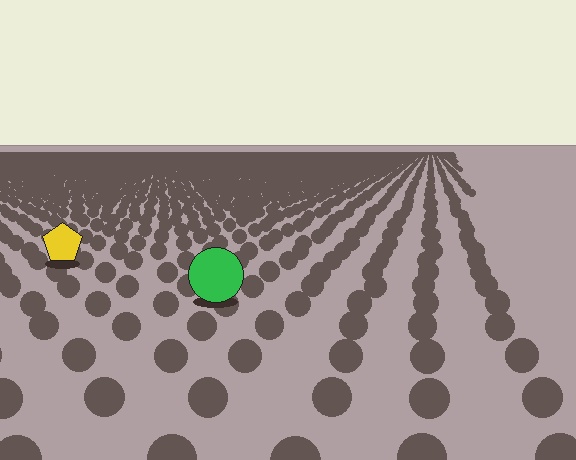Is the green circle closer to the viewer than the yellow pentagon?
Yes. The green circle is closer — you can tell from the texture gradient: the ground texture is coarser near it.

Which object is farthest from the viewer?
The yellow pentagon is farthest from the viewer. It appears smaller and the ground texture around it is denser.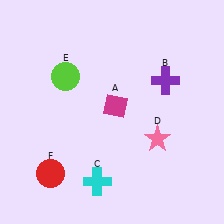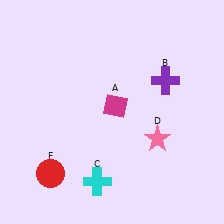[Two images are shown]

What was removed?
The lime circle (E) was removed in Image 2.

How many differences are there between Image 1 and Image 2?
There is 1 difference between the two images.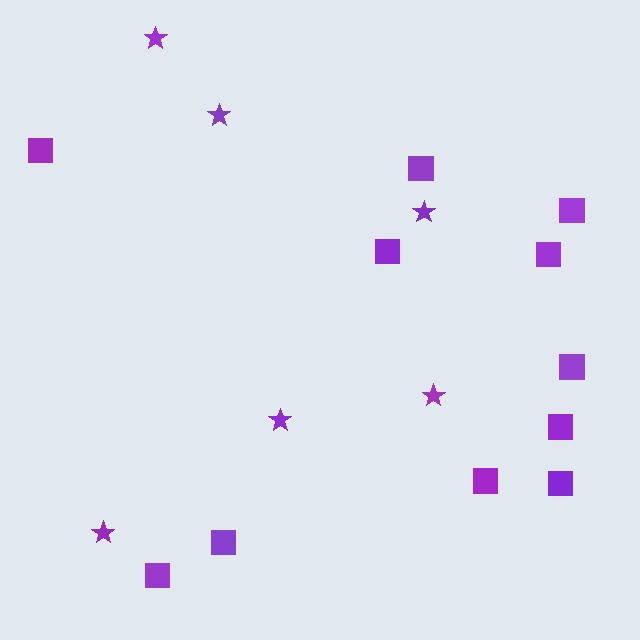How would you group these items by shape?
There are 2 groups: one group of squares (11) and one group of stars (6).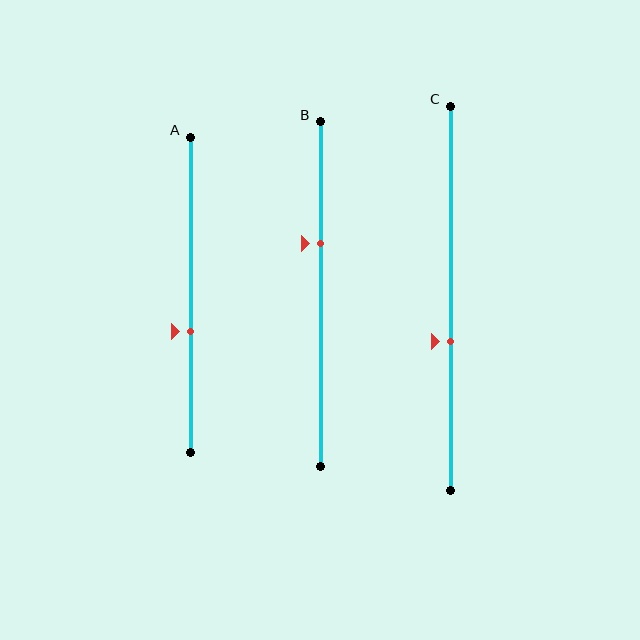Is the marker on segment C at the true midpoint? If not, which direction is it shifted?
No, the marker on segment C is shifted downward by about 11% of the segment length.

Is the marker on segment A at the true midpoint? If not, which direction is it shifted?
No, the marker on segment A is shifted downward by about 12% of the segment length.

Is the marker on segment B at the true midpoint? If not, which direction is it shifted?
No, the marker on segment B is shifted upward by about 15% of the segment length.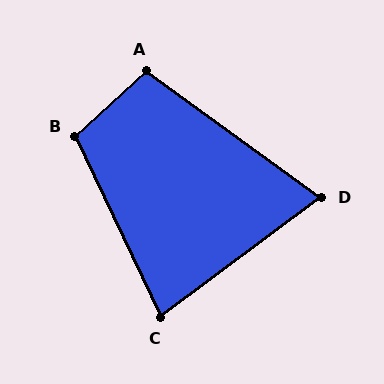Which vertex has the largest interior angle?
B, at approximately 107 degrees.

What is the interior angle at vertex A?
Approximately 101 degrees (obtuse).